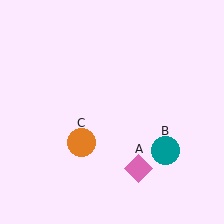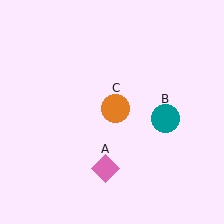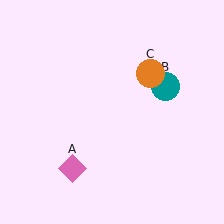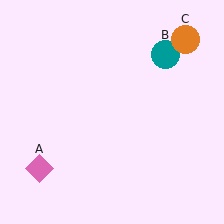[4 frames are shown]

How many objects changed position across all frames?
3 objects changed position: pink diamond (object A), teal circle (object B), orange circle (object C).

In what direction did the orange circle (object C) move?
The orange circle (object C) moved up and to the right.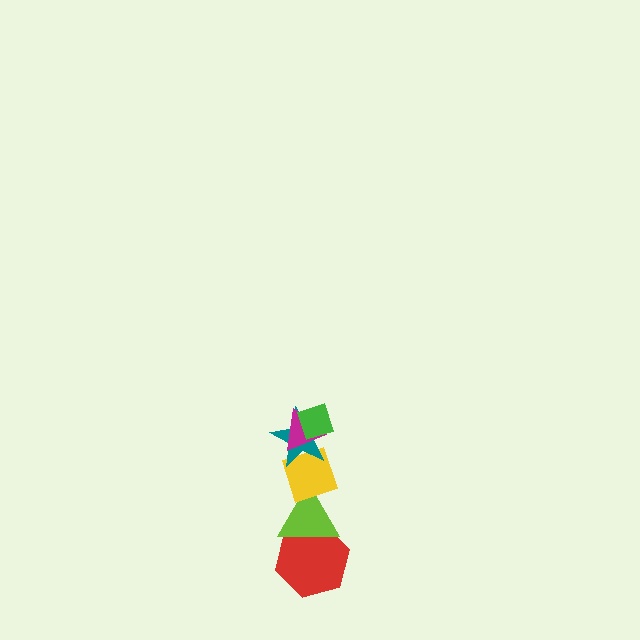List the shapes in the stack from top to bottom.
From top to bottom: the green diamond, the magenta triangle, the teal star, the yellow diamond, the lime triangle, the red hexagon.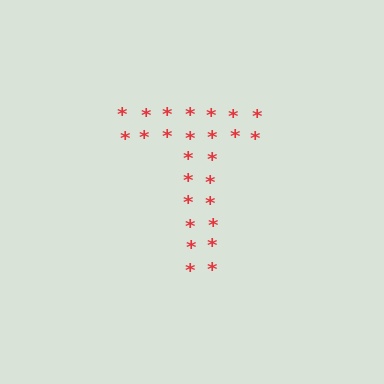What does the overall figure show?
The overall figure shows the letter T.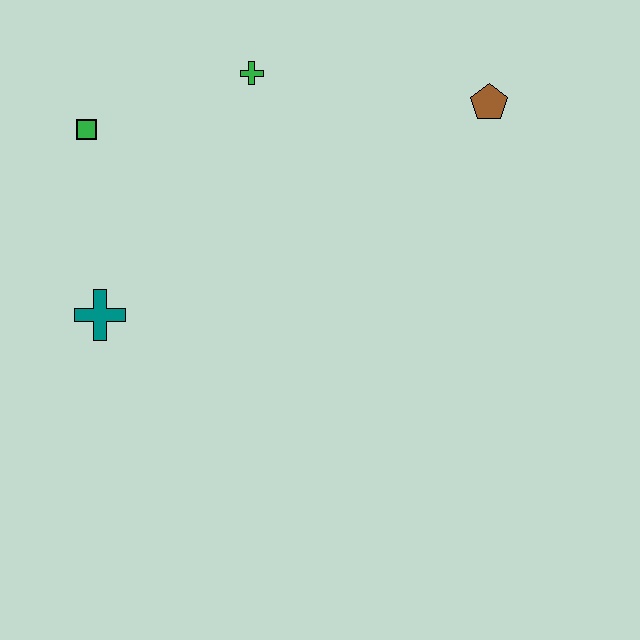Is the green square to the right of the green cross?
No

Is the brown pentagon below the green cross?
Yes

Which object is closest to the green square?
The green cross is closest to the green square.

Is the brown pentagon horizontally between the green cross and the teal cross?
No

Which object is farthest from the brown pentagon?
The teal cross is farthest from the brown pentagon.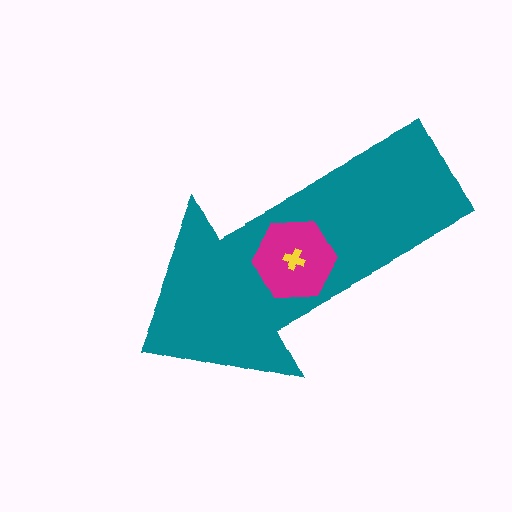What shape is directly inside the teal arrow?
The magenta hexagon.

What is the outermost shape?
The teal arrow.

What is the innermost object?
The yellow cross.